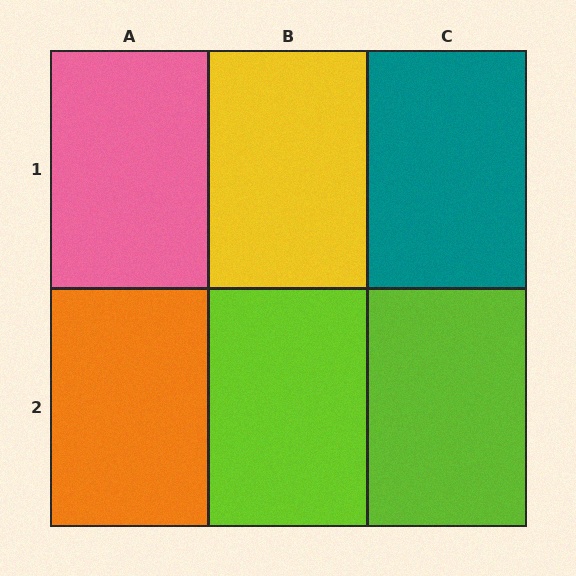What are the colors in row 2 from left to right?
Orange, lime, lime.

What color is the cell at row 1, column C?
Teal.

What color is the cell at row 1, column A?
Pink.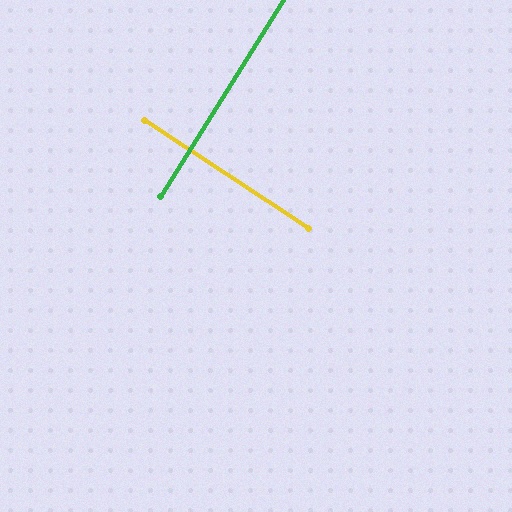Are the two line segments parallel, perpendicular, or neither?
Perpendicular — they meet at approximately 89°.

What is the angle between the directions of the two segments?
Approximately 89 degrees.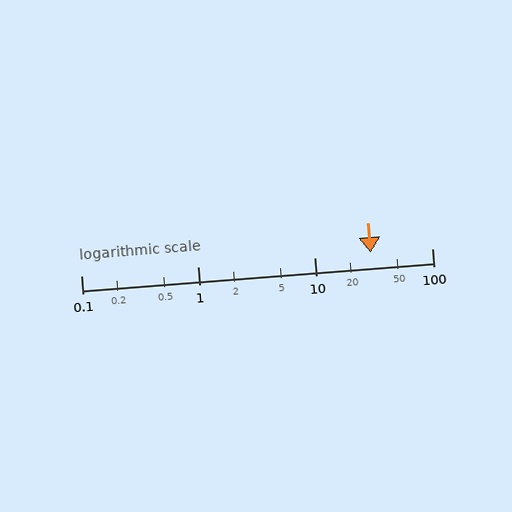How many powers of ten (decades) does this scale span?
The scale spans 3 decades, from 0.1 to 100.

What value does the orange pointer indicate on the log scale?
The pointer indicates approximately 30.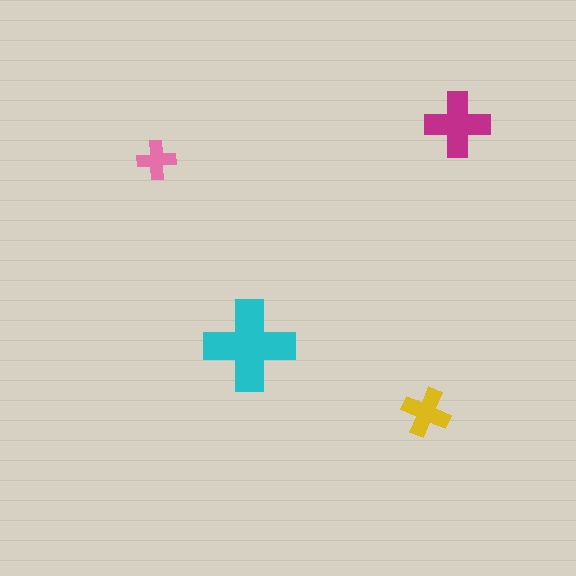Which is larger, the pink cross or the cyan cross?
The cyan one.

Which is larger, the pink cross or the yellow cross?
The yellow one.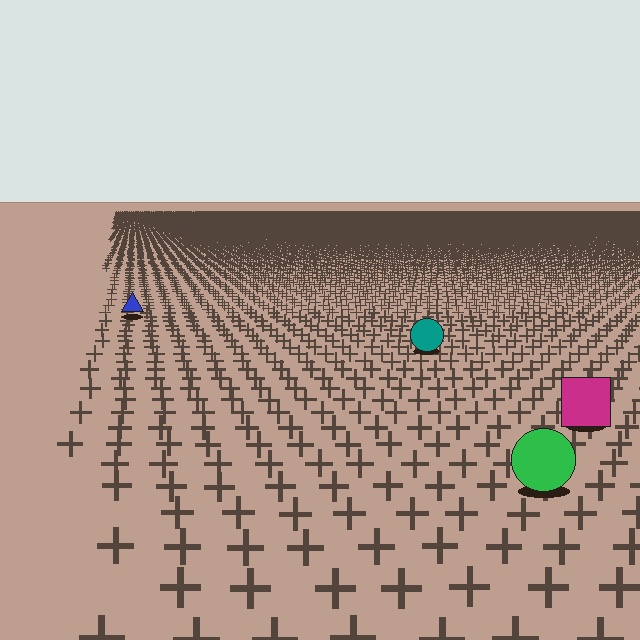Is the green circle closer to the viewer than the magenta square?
Yes. The green circle is closer — you can tell from the texture gradient: the ground texture is coarser near it.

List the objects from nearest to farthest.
From nearest to farthest: the green circle, the magenta square, the teal circle, the blue triangle.